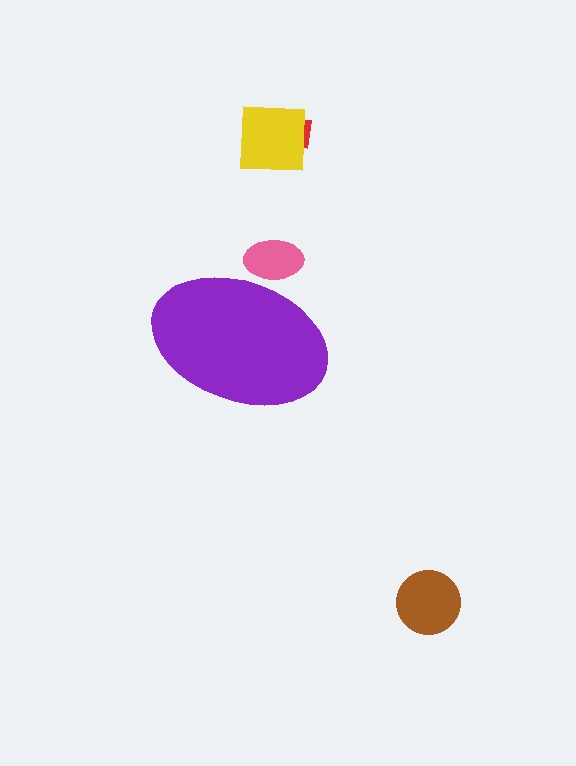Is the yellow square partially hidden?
No, the yellow square is fully visible.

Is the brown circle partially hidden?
No, the brown circle is fully visible.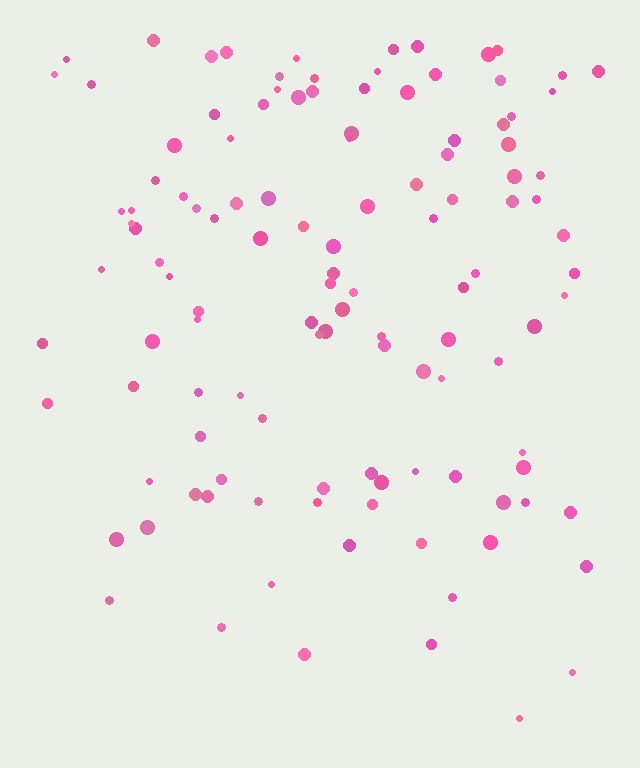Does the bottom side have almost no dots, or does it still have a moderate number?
Still a moderate number, just noticeably fewer than the top.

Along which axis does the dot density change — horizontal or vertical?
Vertical.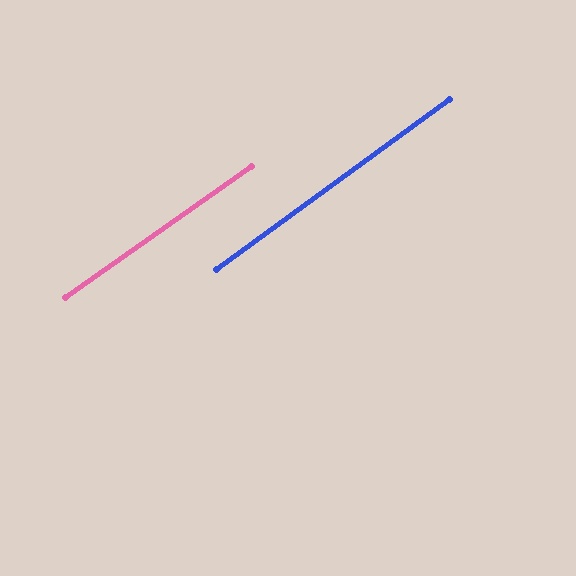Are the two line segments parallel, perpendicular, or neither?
Parallel — their directions differ by only 1.0°.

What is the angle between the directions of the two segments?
Approximately 1 degree.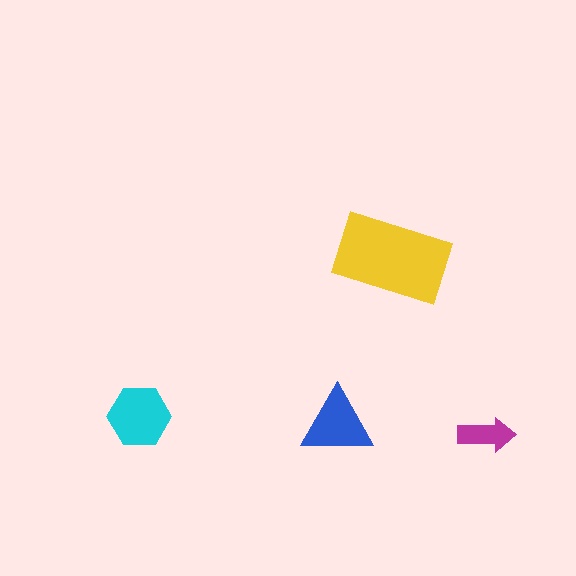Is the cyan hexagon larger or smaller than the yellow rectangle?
Smaller.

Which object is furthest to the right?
The magenta arrow is rightmost.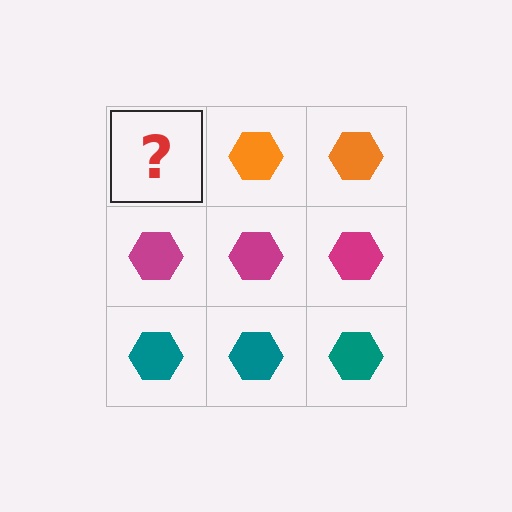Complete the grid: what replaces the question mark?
The question mark should be replaced with an orange hexagon.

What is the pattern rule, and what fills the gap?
The rule is that each row has a consistent color. The gap should be filled with an orange hexagon.